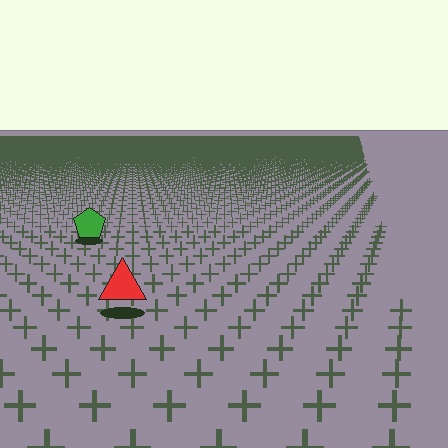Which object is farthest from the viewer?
The green pentagon is farthest from the viewer. It appears smaller and the ground texture around it is denser.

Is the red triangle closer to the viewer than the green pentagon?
Yes. The red triangle is closer — you can tell from the texture gradient: the ground texture is coarser near it.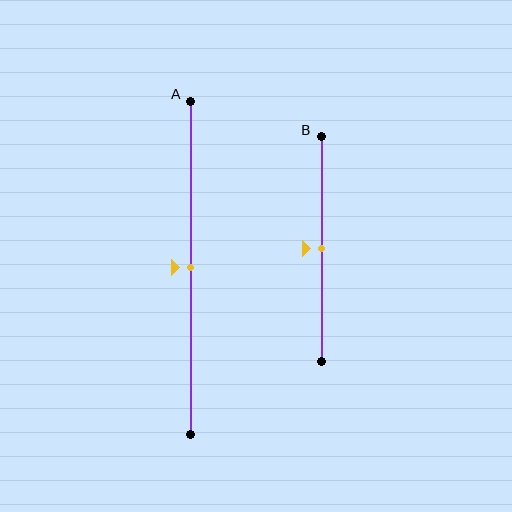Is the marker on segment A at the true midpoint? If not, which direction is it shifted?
Yes, the marker on segment A is at the true midpoint.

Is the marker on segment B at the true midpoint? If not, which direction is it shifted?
Yes, the marker on segment B is at the true midpoint.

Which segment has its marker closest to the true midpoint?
Segment A has its marker closest to the true midpoint.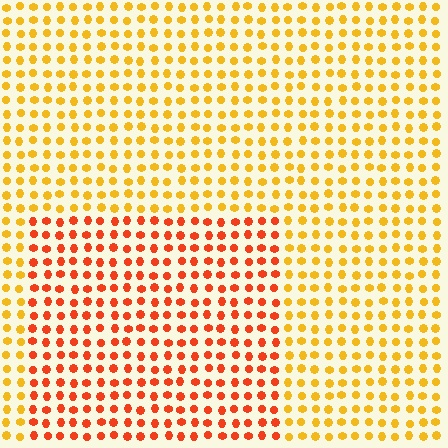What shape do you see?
I see a rectangle.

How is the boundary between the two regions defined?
The boundary is defined purely by a slight shift in hue (about 35 degrees). Spacing, size, and orientation are identical on both sides.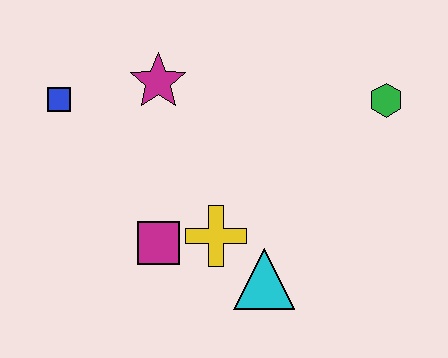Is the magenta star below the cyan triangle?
No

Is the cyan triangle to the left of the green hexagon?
Yes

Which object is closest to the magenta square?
The yellow cross is closest to the magenta square.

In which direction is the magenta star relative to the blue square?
The magenta star is to the right of the blue square.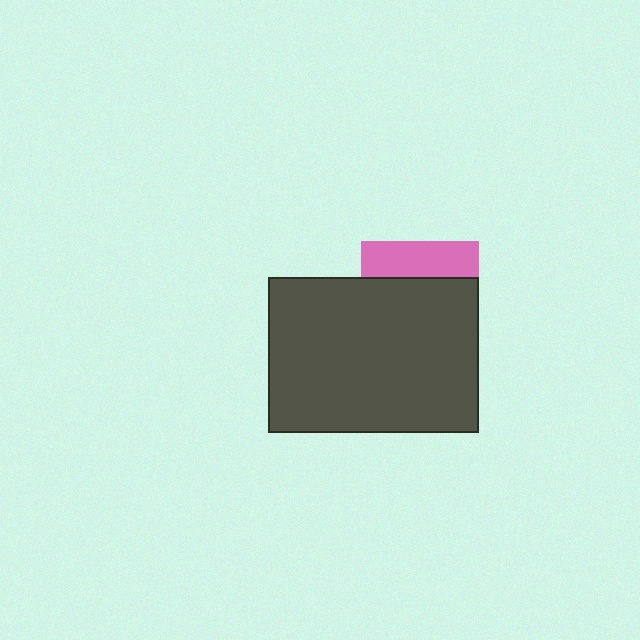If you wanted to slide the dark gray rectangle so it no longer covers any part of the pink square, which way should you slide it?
Slide it down — that is the most direct way to separate the two shapes.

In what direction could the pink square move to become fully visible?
The pink square could move up. That would shift it out from behind the dark gray rectangle entirely.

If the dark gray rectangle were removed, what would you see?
You would see the complete pink square.